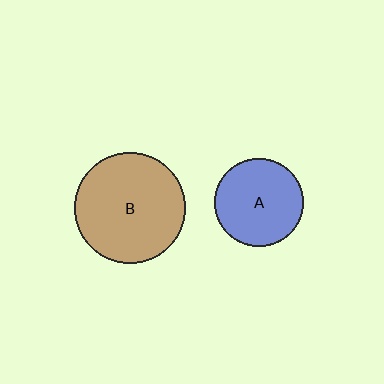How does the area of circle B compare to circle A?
Approximately 1.6 times.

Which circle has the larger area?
Circle B (brown).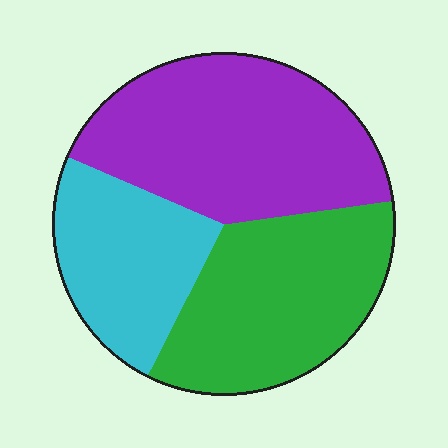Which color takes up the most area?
Purple, at roughly 40%.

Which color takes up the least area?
Cyan, at roughly 25%.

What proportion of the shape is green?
Green covers around 35% of the shape.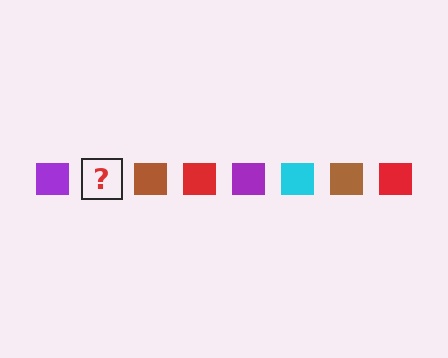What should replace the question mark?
The question mark should be replaced with a cyan square.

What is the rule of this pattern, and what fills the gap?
The rule is that the pattern cycles through purple, cyan, brown, red squares. The gap should be filled with a cyan square.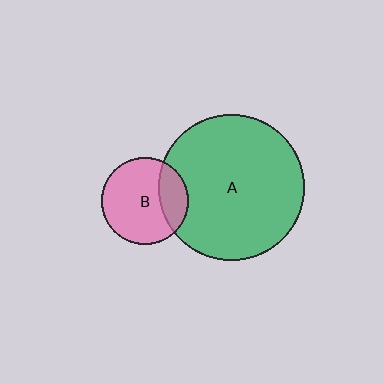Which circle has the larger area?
Circle A (green).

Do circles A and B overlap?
Yes.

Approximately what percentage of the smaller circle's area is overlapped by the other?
Approximately 25%.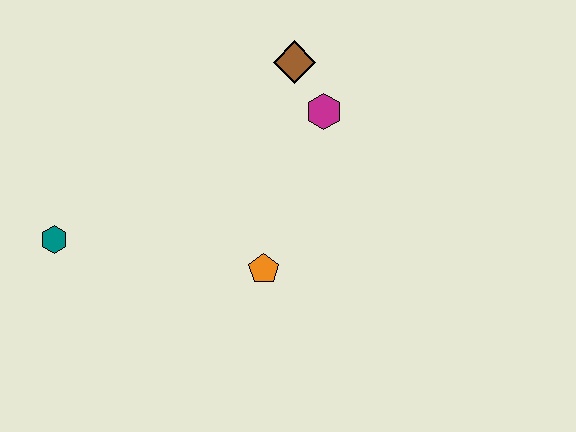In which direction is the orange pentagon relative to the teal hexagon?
The orange pentagon is to the right of the teal hexagon.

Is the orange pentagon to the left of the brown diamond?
Yes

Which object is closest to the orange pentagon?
The magenta hexagon is closest to the orange pentagon.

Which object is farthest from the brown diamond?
The teal hexagon is farthest from the brown diamond.